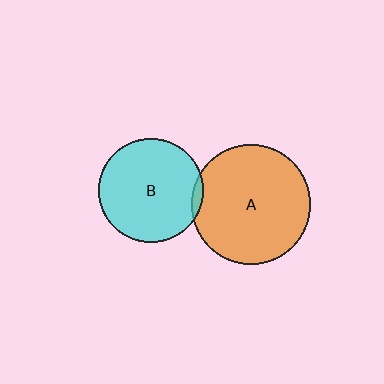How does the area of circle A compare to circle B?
Approximately 1.3 times.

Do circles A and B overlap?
Yes.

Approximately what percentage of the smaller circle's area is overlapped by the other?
Approximately 5%.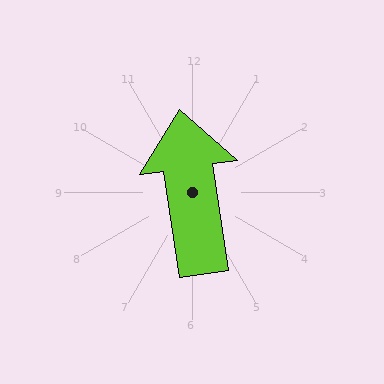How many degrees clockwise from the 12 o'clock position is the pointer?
Approximately 352 degrees.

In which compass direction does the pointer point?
North.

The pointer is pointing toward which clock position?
Roughly 12 o'clock.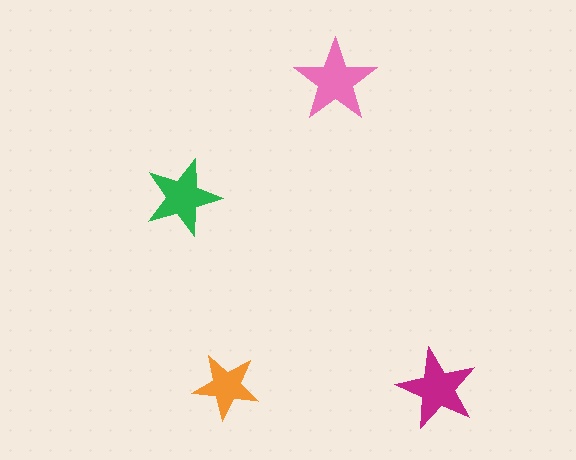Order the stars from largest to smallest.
the pink one, the magenta one, the green one, the orange one.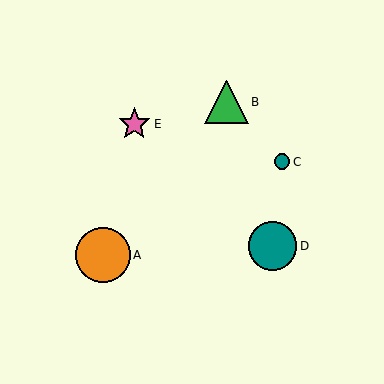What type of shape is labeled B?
Shape B is a green triangle.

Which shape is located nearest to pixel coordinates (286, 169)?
The teal circle (labeled C) at (282, 162) is nearest to that location.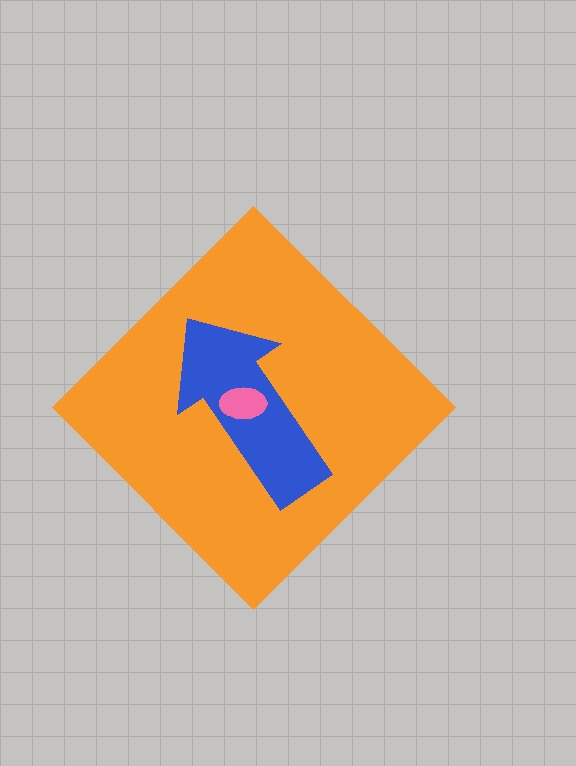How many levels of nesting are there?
3.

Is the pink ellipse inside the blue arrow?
Yes.